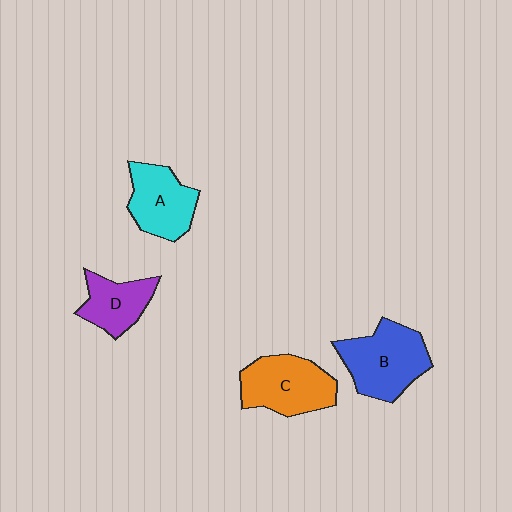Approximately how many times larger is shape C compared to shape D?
Approximately 1.4 times.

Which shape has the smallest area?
Shape D (purple).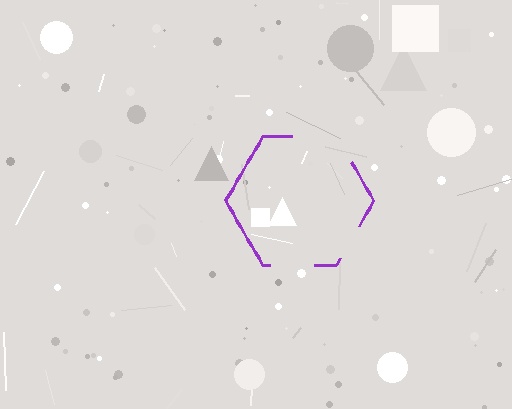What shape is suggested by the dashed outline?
The dashed outline suggests a hexagon.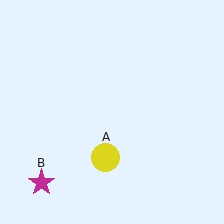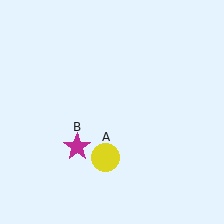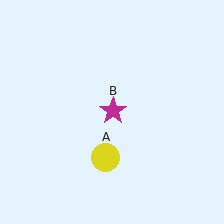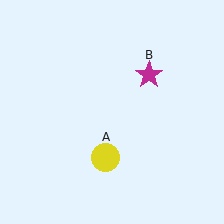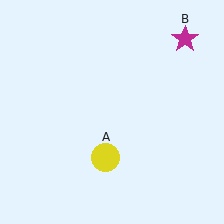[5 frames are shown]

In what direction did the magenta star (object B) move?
The magenta star (object B) moved up and to the right.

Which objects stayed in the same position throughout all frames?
Yellow circle (object A) remained stationary.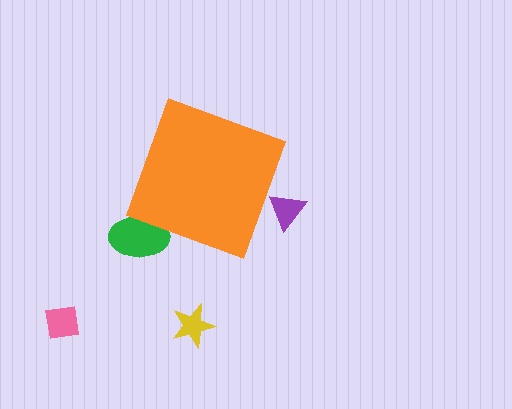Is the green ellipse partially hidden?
Yes, the green ellipse is partially hidden behind the orange diamond.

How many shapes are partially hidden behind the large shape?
2 shapes are partially hidden.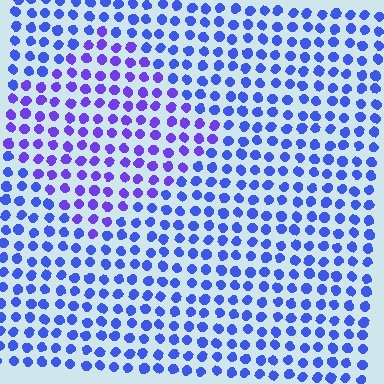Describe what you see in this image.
The image is filled with small blue elements in a uniform arrangement. A diamond-shaped region is visible where the elements are tinted to a slightly different hue, forming a subtle color boundary.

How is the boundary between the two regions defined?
The boundary is defined purely by a slight shift in hue (about 29 degrees). Spacing, size, and orientation are identical on both sides.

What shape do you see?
I see a diamond.